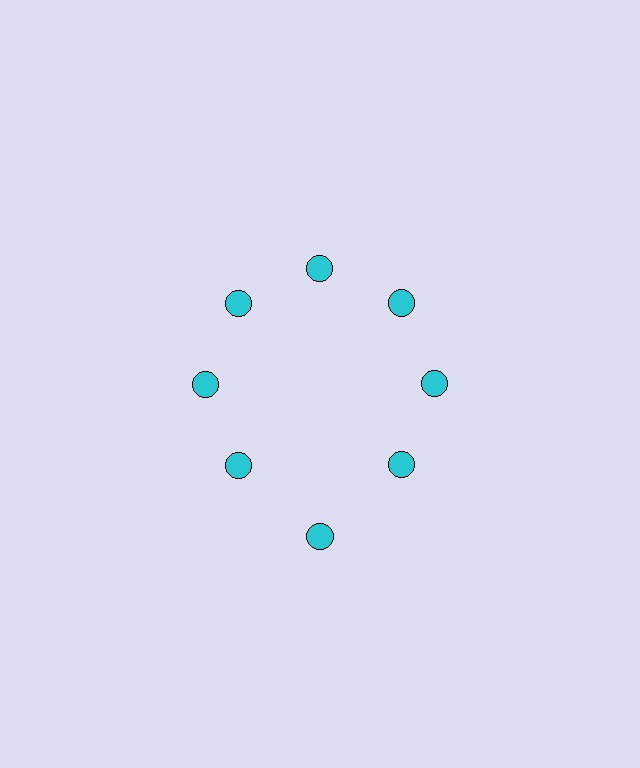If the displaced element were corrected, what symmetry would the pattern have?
It would have 8-fold rotational symmetry — the pattern would map onto itself every 45 degrees.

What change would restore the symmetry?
The symmetry would be restored by moving it inward, back onto the ring so that all 8 circles sit at equal angles and equal distance from the center.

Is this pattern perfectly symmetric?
No. The 8 cyan circles are arranged in a ring, but one element near the 6 o'clock position is pushed outward from the center, breaking the 8-fold rotational symmetry.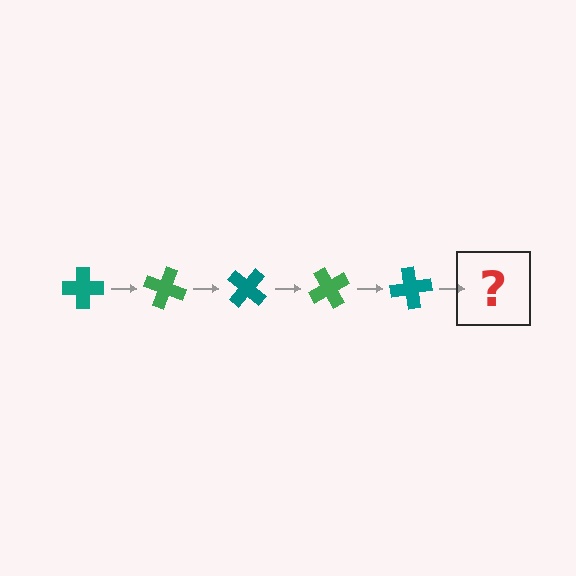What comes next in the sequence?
The next element should be a green cross, rotated 100 degrees from the start.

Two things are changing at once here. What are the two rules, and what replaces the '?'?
The two rules are that it rotates 20 degrees each step and the color cycles through teal and green. The '?' should be a green cross, rotated 100 degrees from the start.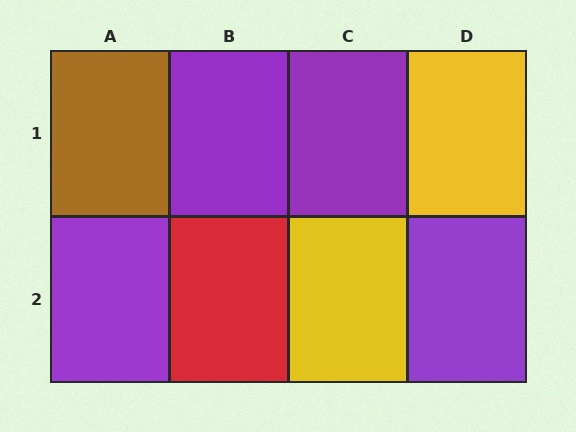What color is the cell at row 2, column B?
Red.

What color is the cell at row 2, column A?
Purple.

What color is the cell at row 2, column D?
Purple.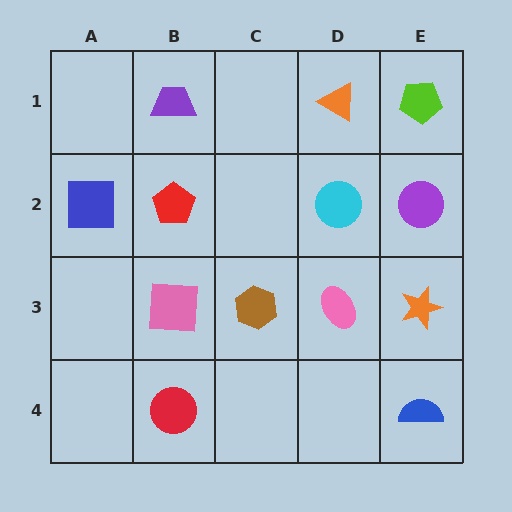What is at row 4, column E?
A blue semicircle.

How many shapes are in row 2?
4 shapes.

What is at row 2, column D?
A cyan circle.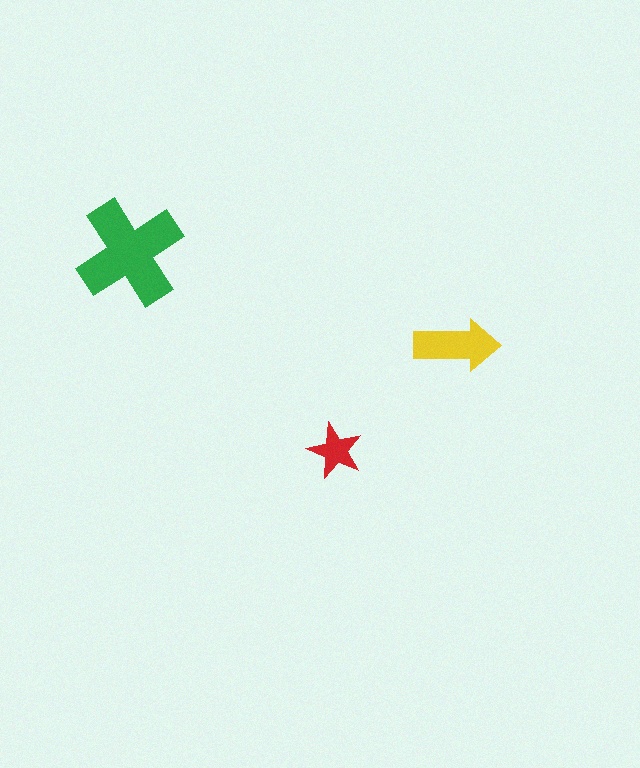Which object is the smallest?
The red star.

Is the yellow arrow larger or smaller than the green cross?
Smaller.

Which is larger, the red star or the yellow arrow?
The yellow arrow.